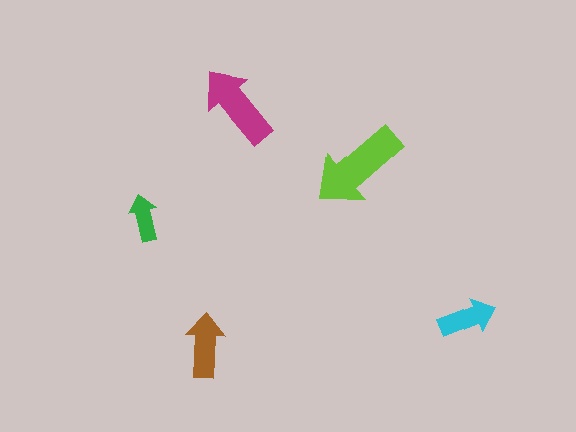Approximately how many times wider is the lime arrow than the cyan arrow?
About 1.5 times wider.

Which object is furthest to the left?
The green arrow is leftmost.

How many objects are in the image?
There are 5 objects in the image.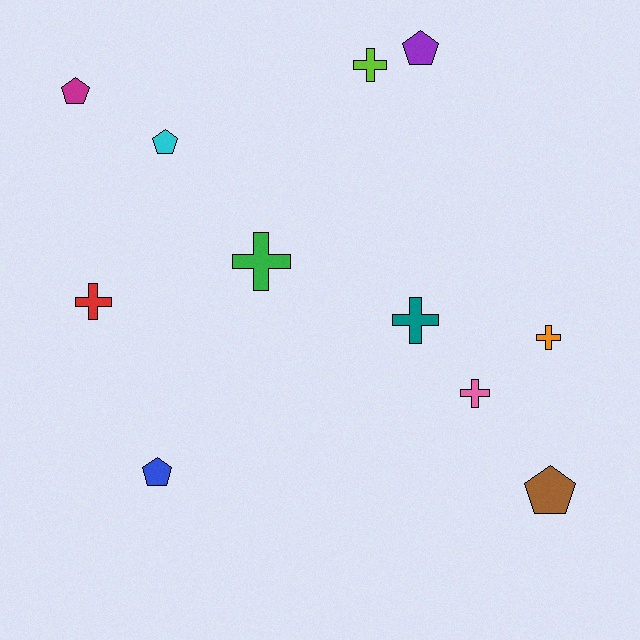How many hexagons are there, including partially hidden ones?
There are no hexagons.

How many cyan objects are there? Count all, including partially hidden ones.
There is 1 cyan object.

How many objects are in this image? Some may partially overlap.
There are 11 objects.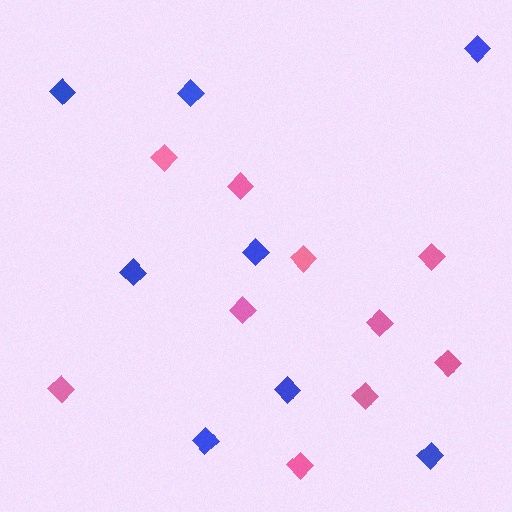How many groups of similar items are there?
There are 2 groups: one group of blue diamonds (8) and one group of pink diamonds (10).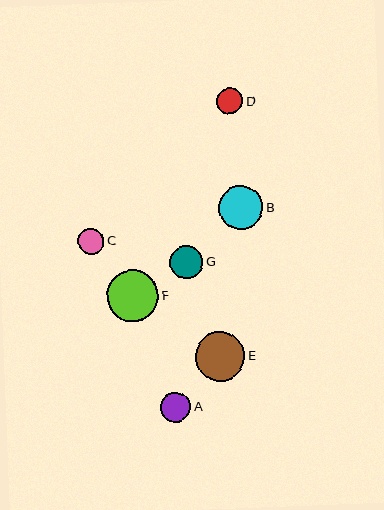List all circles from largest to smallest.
From largest to smallest: F, E, B, G, A, D, C.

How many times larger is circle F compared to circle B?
Circle F is approximately 1.2 times the size of circle B.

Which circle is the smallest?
Circle C is the smallest with a size of approximately 26 pixels.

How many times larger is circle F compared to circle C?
Circle F is approximately 2.0 times the size of circle C.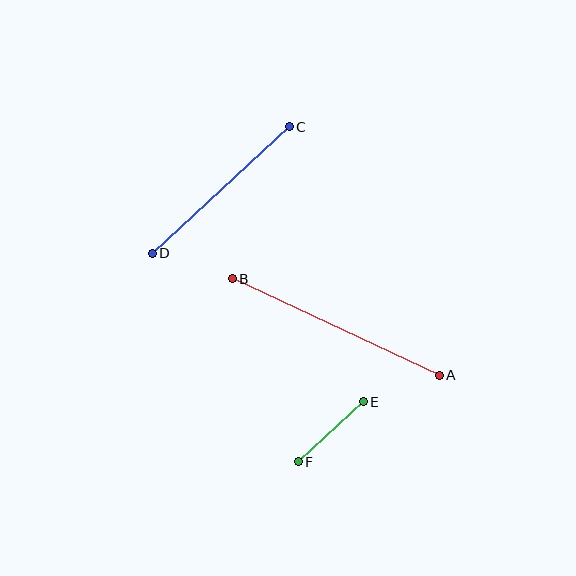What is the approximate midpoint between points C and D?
The midpoint is at approximately (221, 190) pixels.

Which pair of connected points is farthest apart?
Points A and B are farthest apart.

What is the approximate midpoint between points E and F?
The midpoint is at approximately (331, 432) pixels.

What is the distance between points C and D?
The distance is approximately 187 pixels.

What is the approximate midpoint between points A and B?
The midpoint is at approximately (336, 327) pixels.